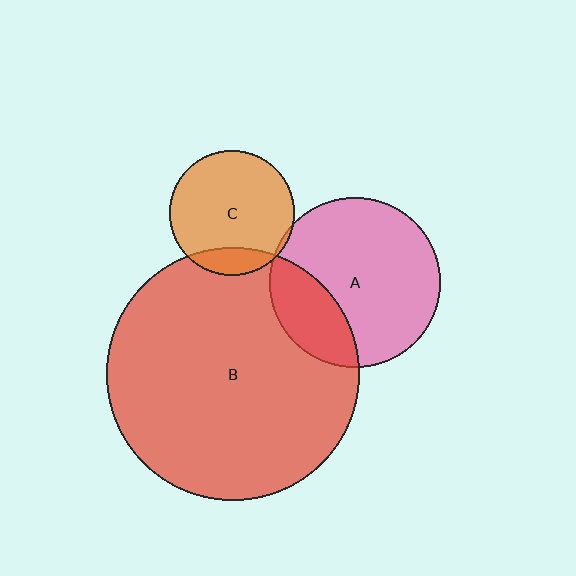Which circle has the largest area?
Circle B (red).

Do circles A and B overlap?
Yes.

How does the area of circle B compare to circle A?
Approximately 2.2 times.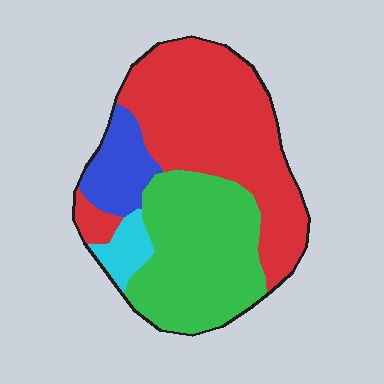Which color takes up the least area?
Cyan, at roughly 5%.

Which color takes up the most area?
Red, at roughly 50%.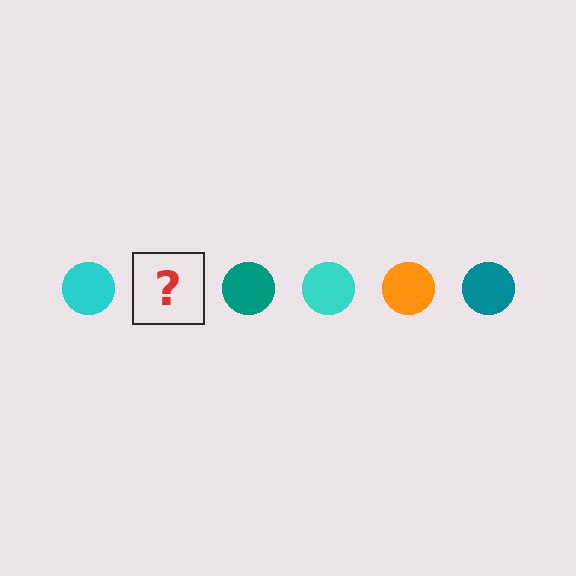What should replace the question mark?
The question mark should be replaced with an orange circle.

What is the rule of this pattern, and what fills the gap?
The rule is that the pattern cycles through cyan, orange, teal circles. The gap should be filled with an orange circle.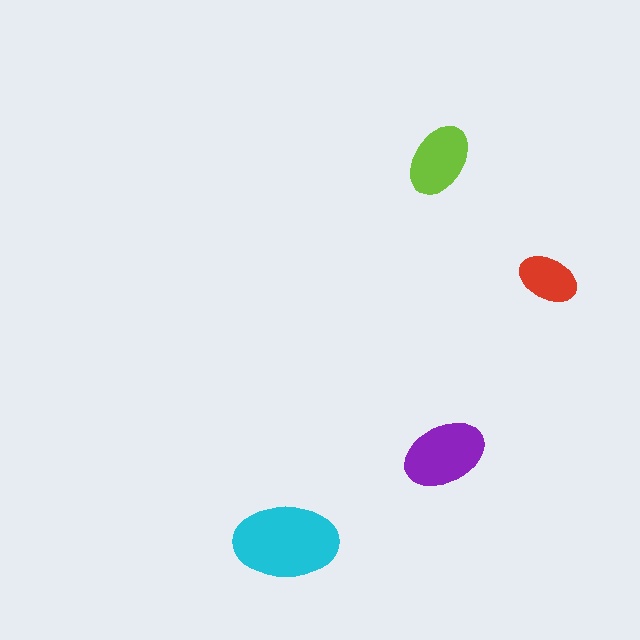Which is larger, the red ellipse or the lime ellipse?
The lime one.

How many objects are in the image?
There are 4 objects in the image.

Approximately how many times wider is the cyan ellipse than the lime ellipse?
About 1.5 times wider.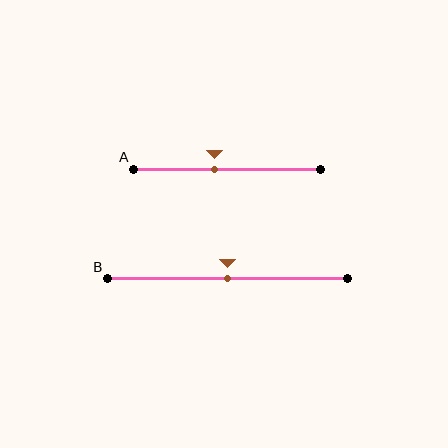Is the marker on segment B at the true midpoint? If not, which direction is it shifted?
Yes, the marker on segment B is at the true midpoint.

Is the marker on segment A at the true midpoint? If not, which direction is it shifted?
No, the marker on segment A is shifted to the left by about 6% of the segment length.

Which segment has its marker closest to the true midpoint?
Segment B has its marker closest to the true midpoint.